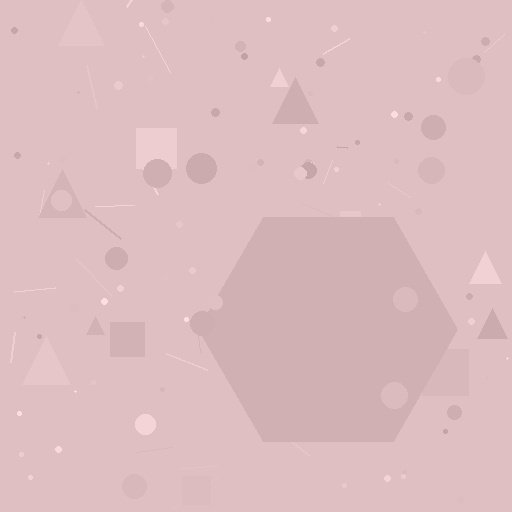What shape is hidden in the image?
A hexagon is hidden in the image.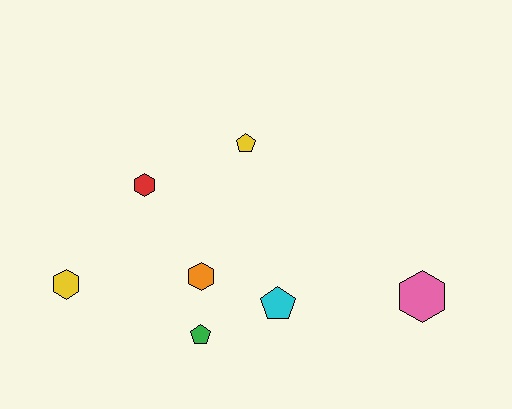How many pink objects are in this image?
There is 1 pink object.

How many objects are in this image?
There are 7 objects.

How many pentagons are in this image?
There are 3 pentagons.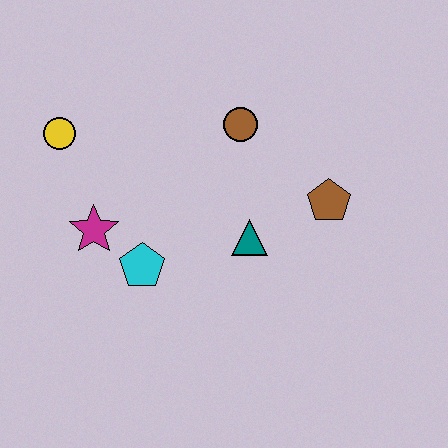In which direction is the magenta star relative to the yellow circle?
The magenta star is below the yellow circle.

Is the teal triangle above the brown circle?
No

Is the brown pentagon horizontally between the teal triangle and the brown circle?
No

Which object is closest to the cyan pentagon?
The magenta star is closest to the cyan pentagon.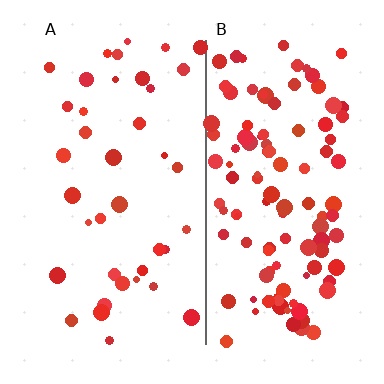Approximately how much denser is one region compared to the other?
Approximately 3.0× — region B over region A.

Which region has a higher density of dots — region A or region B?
B (the right).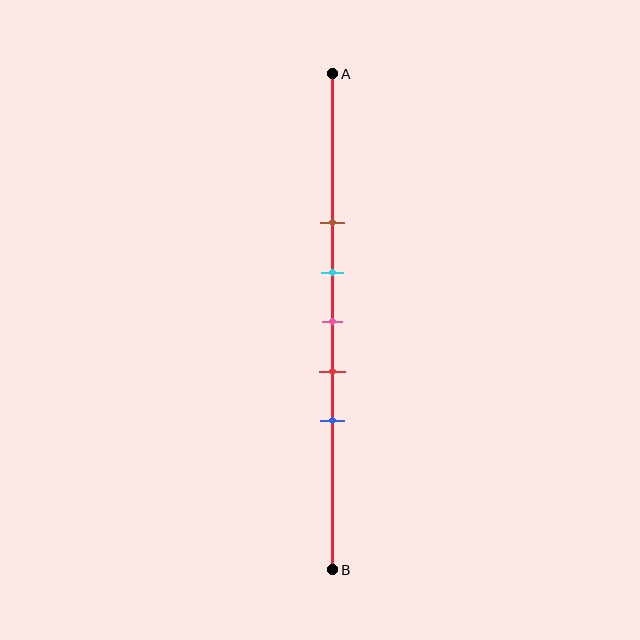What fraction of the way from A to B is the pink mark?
The pink mark is approximately 50% (0.5) of the way from A to B.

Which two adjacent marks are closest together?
The cyan and pink marks are the closest adjacent pair.